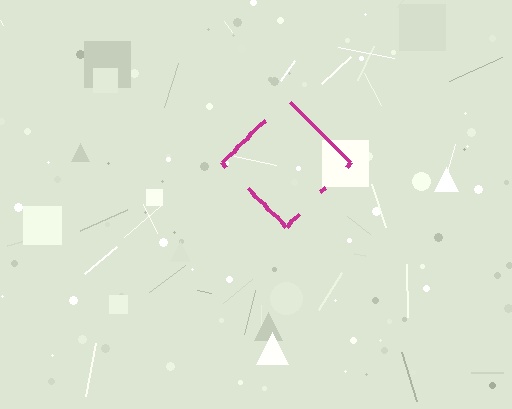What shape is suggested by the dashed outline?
The dashed outline suggests a diamond.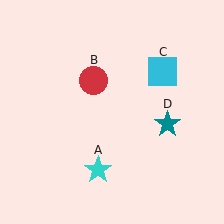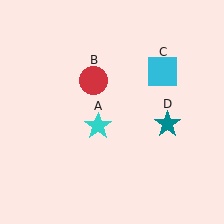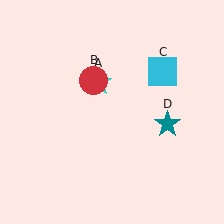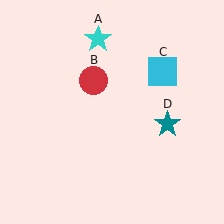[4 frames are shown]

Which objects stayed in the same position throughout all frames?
Red circle (object B) and cyan square (object C) and teal star (object D) remained stationary.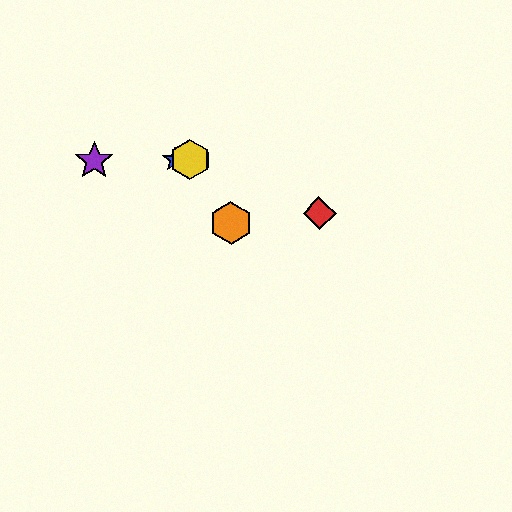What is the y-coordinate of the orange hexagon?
The orange hexagon is at y≈223.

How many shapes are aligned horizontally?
4 shapes (the blue star, the green hexagon, the yellow hexagon, the purple star) are aligned horizontally.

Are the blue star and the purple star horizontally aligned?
Yes, both are at y≈160.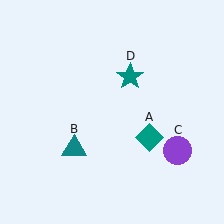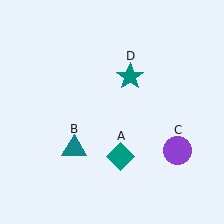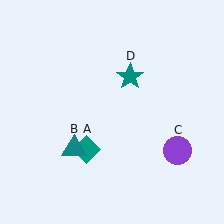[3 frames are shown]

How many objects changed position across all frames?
1 object changed position: teal diamond (object A).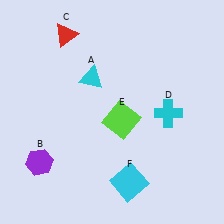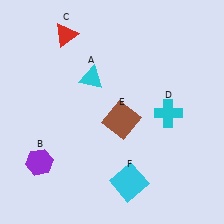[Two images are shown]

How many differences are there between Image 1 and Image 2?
There is 1 difference between the two images.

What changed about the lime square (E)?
In Image 1, E is lime. In Image 2, it changed to brown.